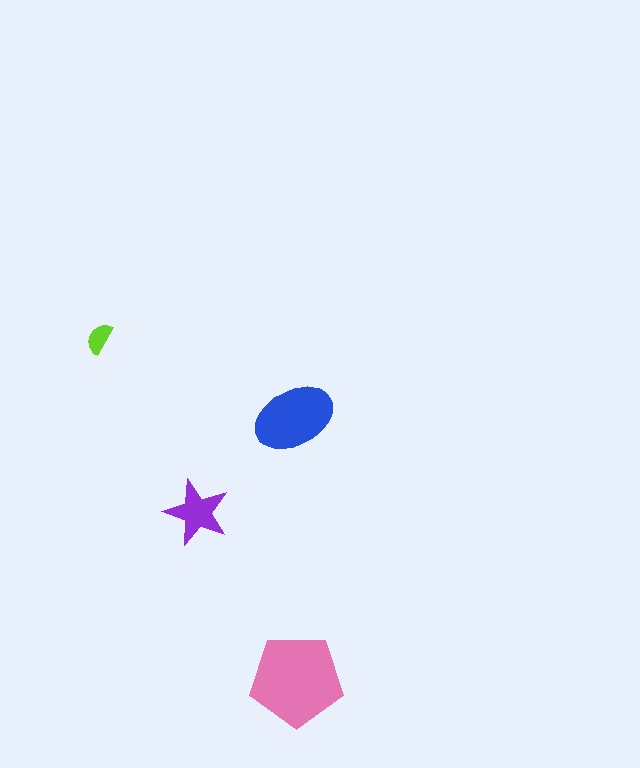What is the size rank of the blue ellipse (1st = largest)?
2nd.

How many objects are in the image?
There are 4 objects in the image.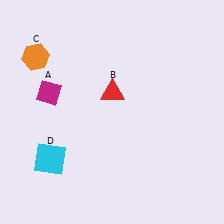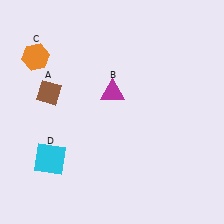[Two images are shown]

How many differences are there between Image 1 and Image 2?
There are 2 differences between the two images.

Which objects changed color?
A changed from magenta to brown. B changed from red to magenta.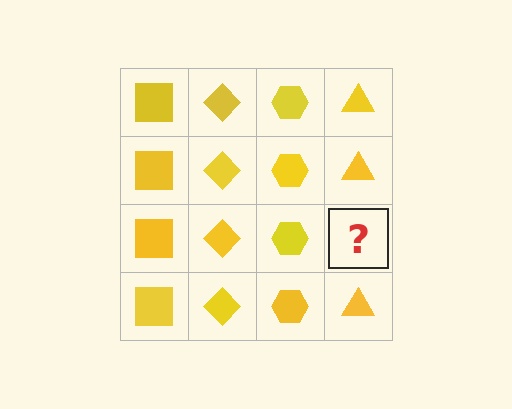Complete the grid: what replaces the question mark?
The question mark should be replaced with a yellow triangle.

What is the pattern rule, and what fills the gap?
The rule is that each column has a consistent shape. The gap should be filled with a yellow triangle.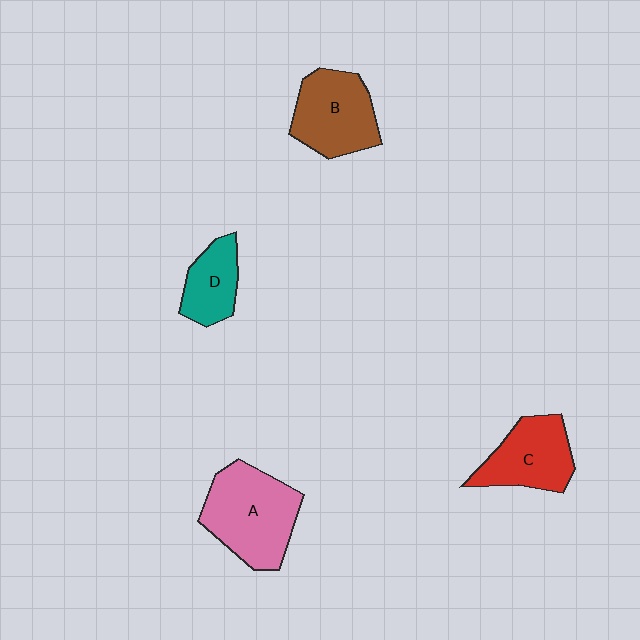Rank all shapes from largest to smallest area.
From largest to smallest: A (pink), B (brown), C (red), D (teal).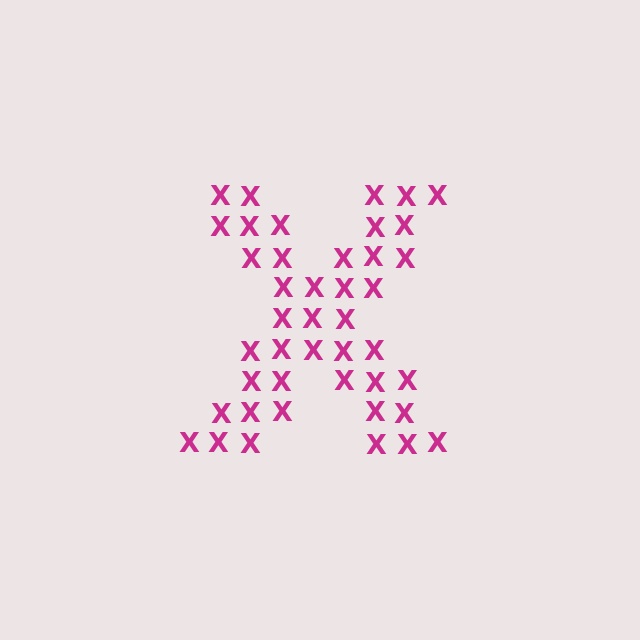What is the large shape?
The large shape is the letter X.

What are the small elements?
The small elements are letter X's.